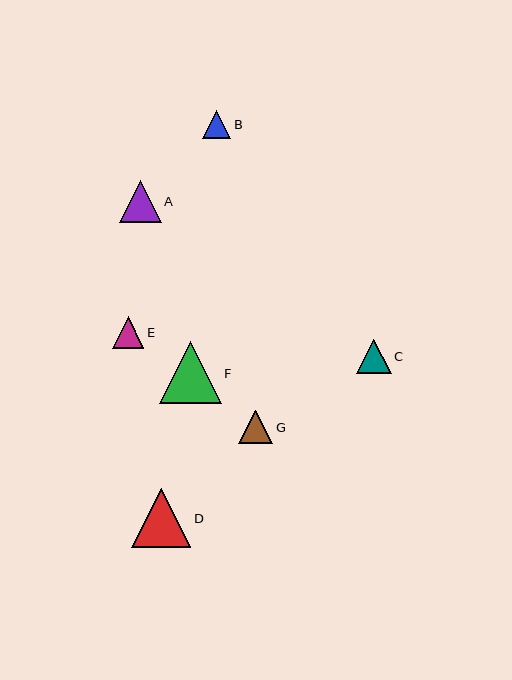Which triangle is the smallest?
Triangle B is the smallest with a size of approximately 28 pixels.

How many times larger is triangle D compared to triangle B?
Triangle D is approximately 2.1 times the size of triangle B.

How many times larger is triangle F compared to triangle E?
Triangle F is approximately 2.0 times the size of triangle E.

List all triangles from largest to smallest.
From largest to smallest: F, D, A, C, G, E, B.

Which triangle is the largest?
Triangle F is the largest with a size of approximately 61 pixels.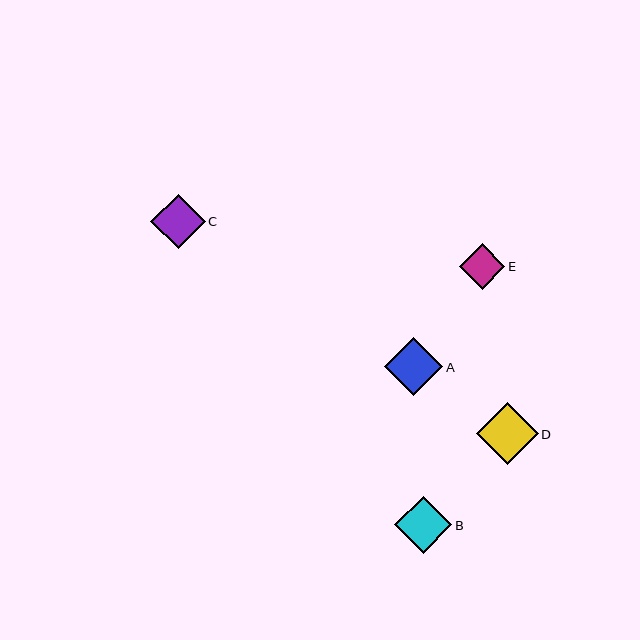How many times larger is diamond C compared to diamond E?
Diamond C is approximately 1.2 times the size of diamond E.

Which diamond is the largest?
Diamond D is the largest with a size of approximately 62 pixels.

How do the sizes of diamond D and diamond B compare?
Diamond D and diamond B are approximately the same size.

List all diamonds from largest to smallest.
From largest to smallest: D, A, B, C, E.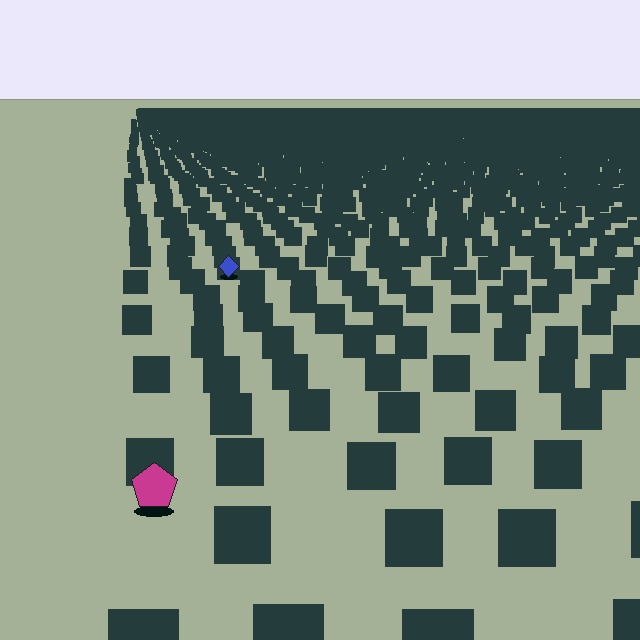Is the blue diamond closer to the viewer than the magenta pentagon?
No. The magenta pentagon is closer — you can tell from the texture gradient: the ground texture is coarser near it.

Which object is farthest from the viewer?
The blue diamond is farthest from the viewer. It appears smaller and the ground texture around it is denser.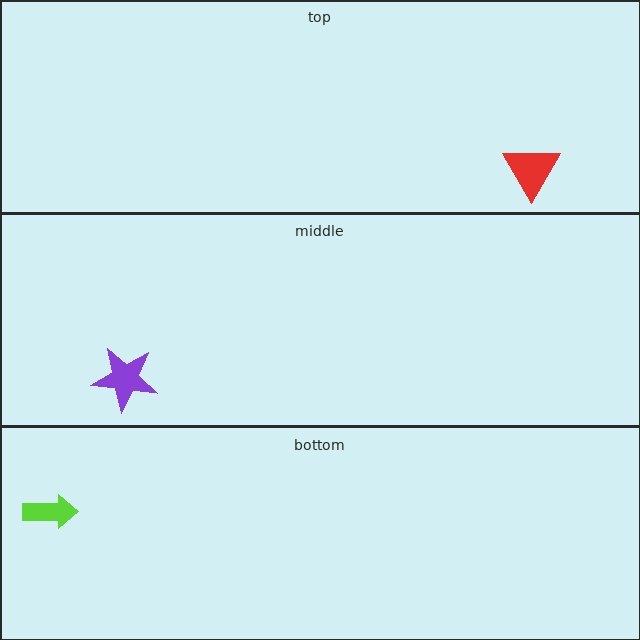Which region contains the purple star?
The middle region.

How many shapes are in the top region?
1.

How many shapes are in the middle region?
1.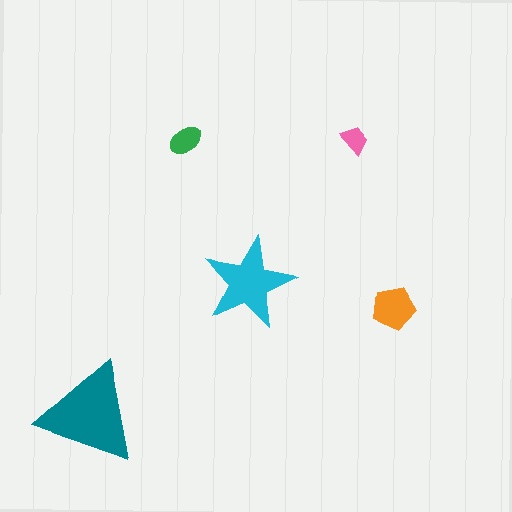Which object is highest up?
The pink trapezoid is topmost.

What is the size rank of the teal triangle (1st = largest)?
1st.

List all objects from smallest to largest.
The pink trapezoid, the green ellipse, the orange pentagon, the cyan star, the teal triangle.